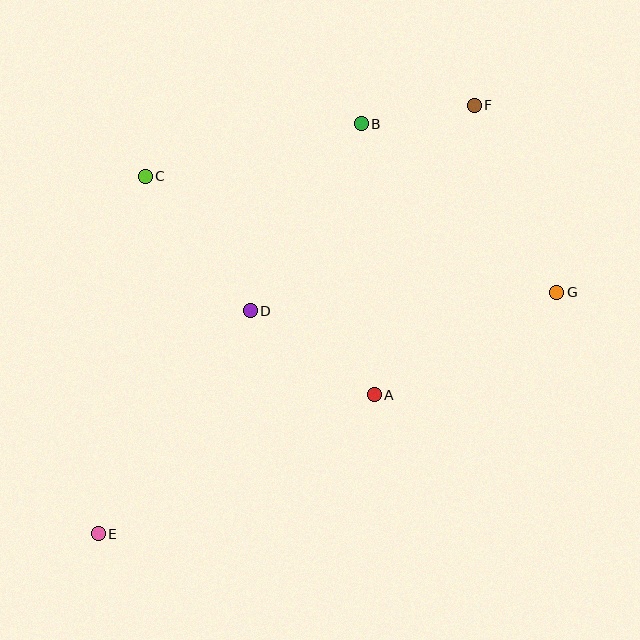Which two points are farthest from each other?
Points E and F are farthest from each other.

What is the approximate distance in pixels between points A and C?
The distance between A and C is approximately 316 pixels.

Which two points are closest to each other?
Points B and F are closest to each other.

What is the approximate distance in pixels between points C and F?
The distance between C and F is approximately 336 pixels.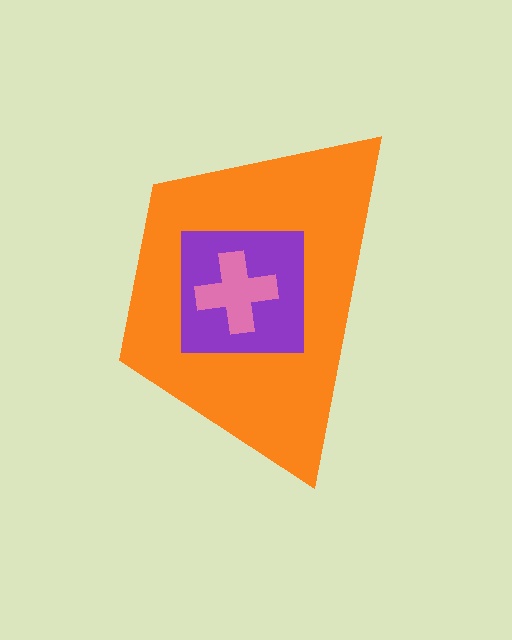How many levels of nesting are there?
3.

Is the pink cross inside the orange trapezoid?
Yes.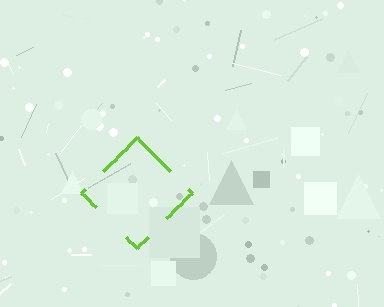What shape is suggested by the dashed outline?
The dashed outline suggests a diamond.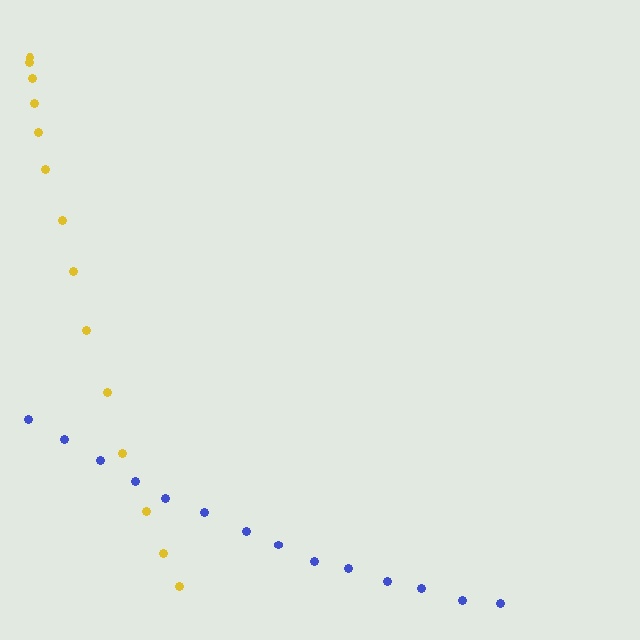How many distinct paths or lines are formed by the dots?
There are 2 distinct paths.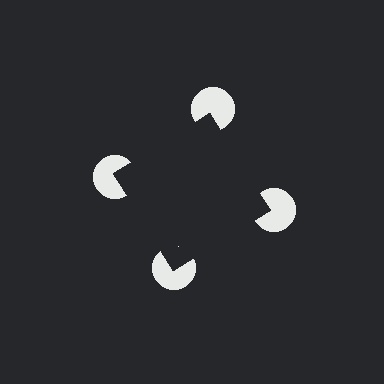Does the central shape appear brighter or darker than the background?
It typically appears slightly darker than the background, even though no actual brightness change is drawn.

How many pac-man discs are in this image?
There are 4 — one at each vertex of the illusory square.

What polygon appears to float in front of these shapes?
An illusory square — its edges are inferred from the aligned wedge cuts in the pac-man discs, not physically drawn.